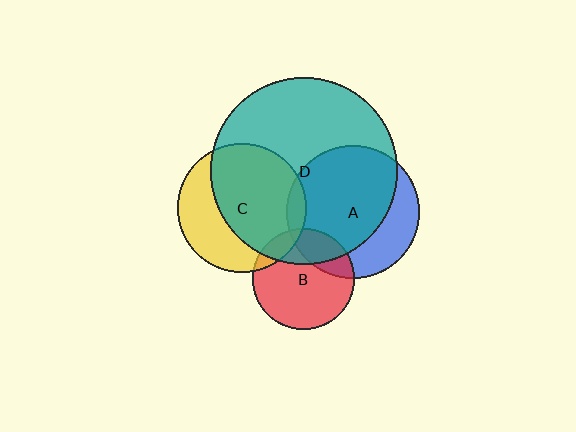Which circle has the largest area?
Circle D (teal).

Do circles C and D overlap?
Yes.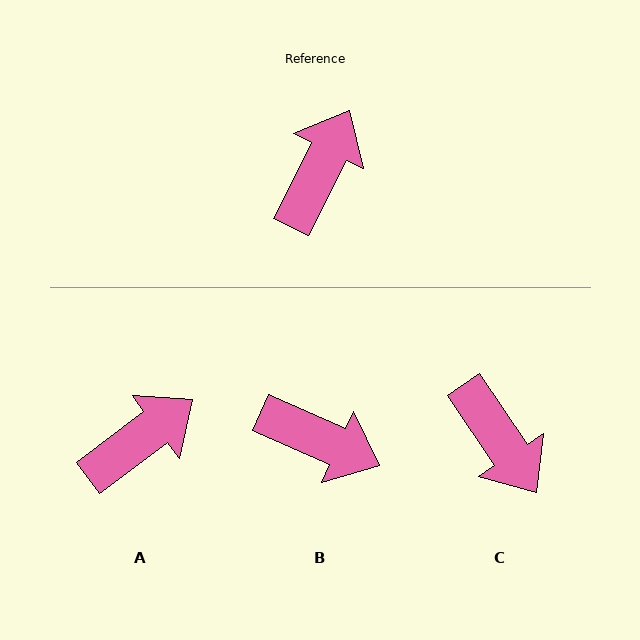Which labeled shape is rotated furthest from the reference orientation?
C, about 119 degrees away.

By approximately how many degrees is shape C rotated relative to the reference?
Approximately 119 degrees clockwise.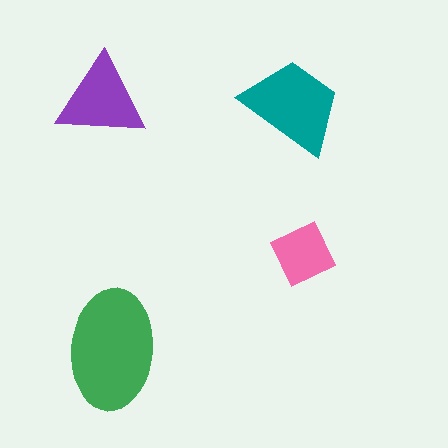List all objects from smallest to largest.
The pink square, the purple triangle, the teal trapezoid, the green ellipse.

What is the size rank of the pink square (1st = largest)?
4th.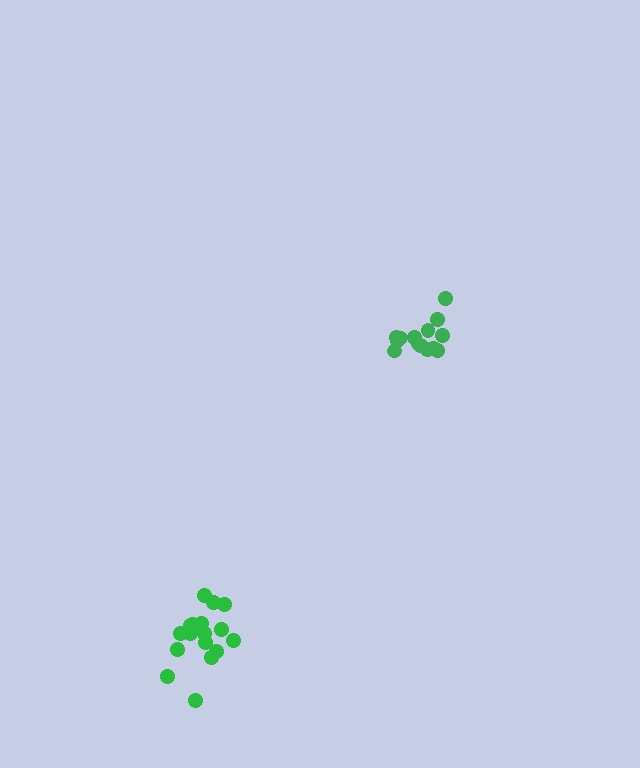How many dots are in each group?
Group 1: 14 dots, Group 2: 18 dots (32 total).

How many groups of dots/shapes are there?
There are 2 groups.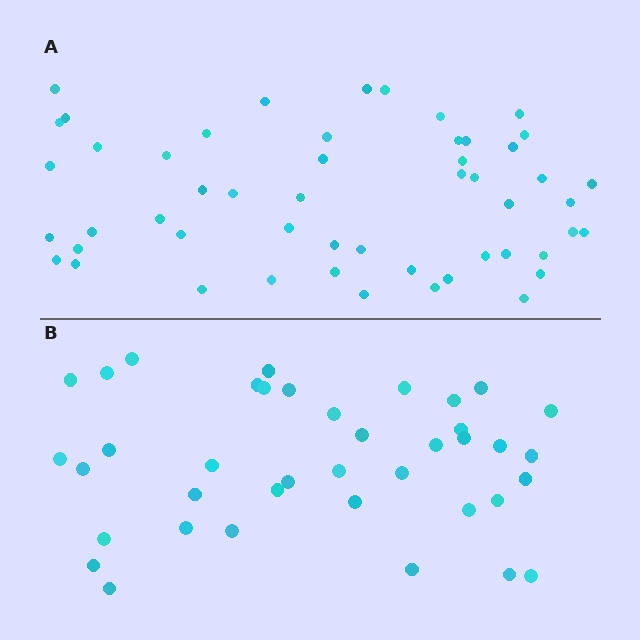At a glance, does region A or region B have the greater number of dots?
Region A (the top region) has more dots.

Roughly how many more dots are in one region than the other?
Region A has approximately 15 more dots than region B.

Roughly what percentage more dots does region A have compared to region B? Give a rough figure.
About 35% more.